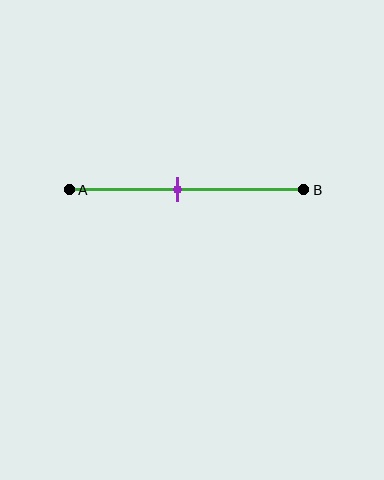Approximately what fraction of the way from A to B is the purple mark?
The purple mark is approximately 45% of the way from A to B.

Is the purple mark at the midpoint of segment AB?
No, the mark is at about 45% from A, not at the 50% midpoint.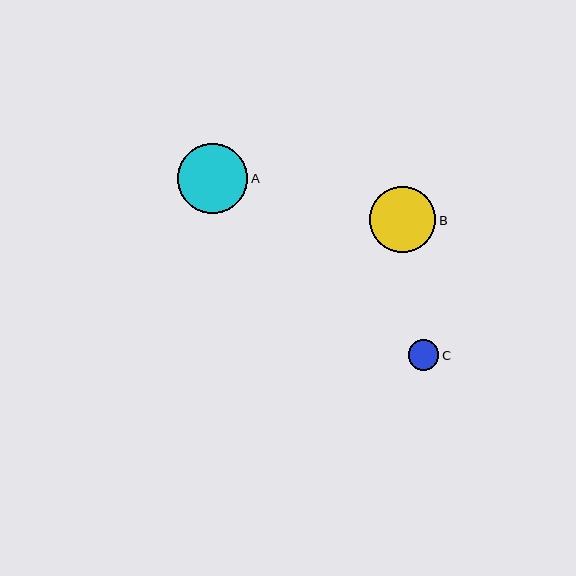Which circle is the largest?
Circle A is the largest with a size of approximately 70 pixels.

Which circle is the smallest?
Circle C is the smallest with a size of approximately 30 pixels.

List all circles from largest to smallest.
From largest to smallest: A, B, C.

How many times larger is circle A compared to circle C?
Circle A is approximately 2.3 times the size of circle C.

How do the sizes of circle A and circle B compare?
Circle A and circle B are approximately the same size.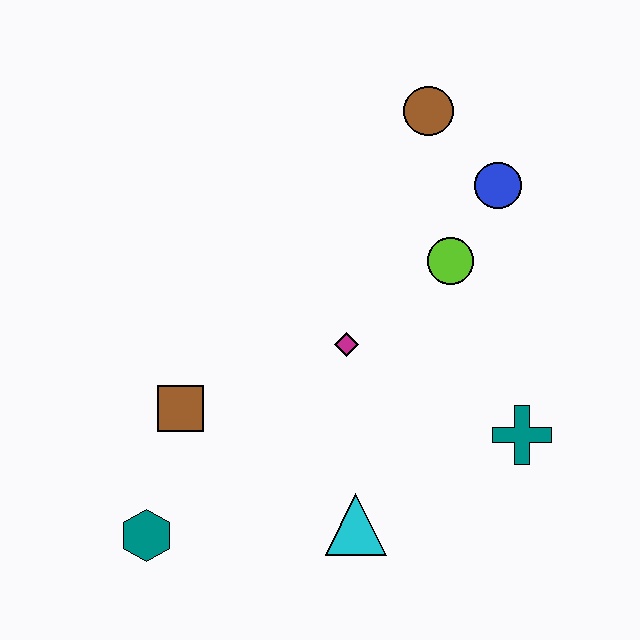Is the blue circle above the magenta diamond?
Yes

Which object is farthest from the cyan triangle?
The brown circle is farthest from the cyan triangle.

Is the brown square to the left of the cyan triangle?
Yes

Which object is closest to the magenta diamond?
The lime circle is closest to the magenta diamond.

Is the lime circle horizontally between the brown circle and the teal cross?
Yes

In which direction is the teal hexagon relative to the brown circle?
The teal hexagon is below the brown circle.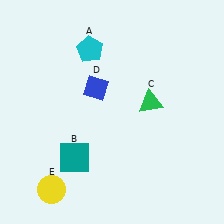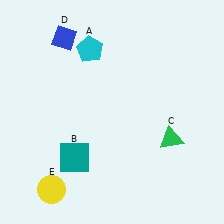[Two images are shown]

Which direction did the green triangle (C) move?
The green triangle (C) moved down.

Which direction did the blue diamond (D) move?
The blue diamond (D) moved up.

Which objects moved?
The objects that moved are: the green triangle (C), the blue diamond (D).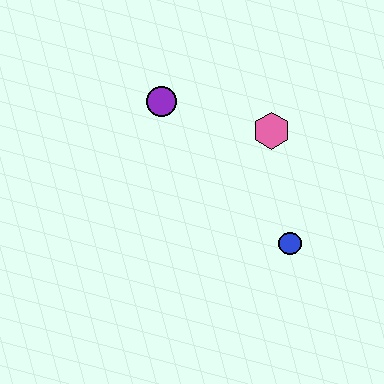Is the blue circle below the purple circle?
Yes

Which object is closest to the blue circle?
The pink hexagon is closest to the blue circle.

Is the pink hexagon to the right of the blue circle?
No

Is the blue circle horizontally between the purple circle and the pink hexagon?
No